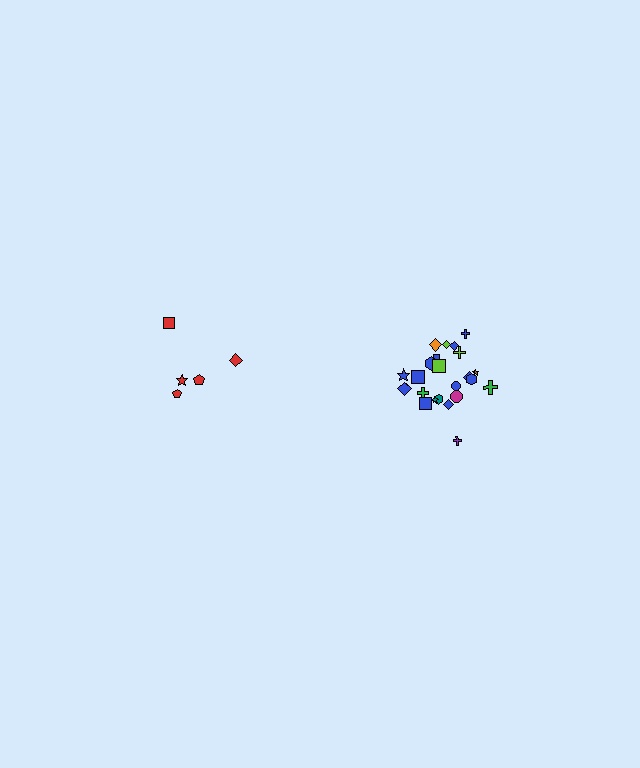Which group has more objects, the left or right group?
The right group.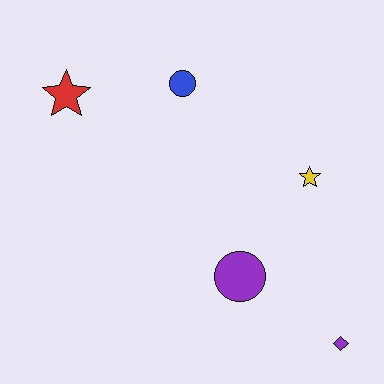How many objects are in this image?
There are 5 objects.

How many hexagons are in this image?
There are no hexagons.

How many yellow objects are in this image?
There is 1 yellow object.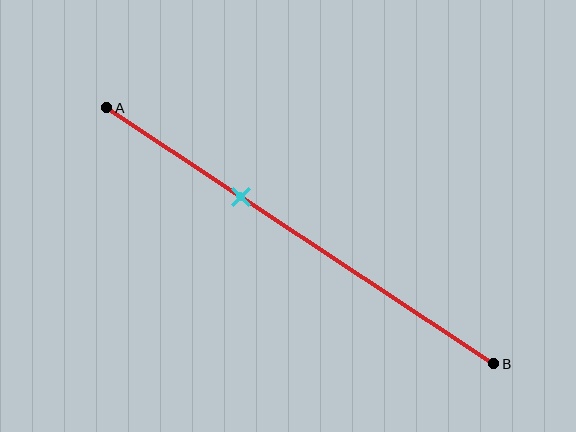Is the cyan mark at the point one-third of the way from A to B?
Yes, the mark is approximately at the one-third point.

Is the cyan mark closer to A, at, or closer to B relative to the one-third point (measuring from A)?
The cyan mark is approximately at the one-third point of segment AB.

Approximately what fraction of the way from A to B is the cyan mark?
The cyan mark is approximately 35% of the way from A to B.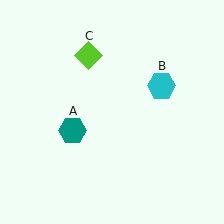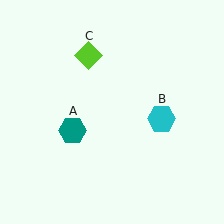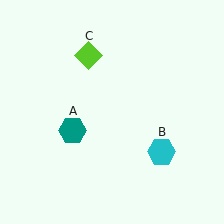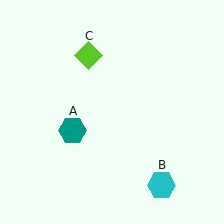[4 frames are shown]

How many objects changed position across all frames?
1 object changed position: cyan hexagon (object B).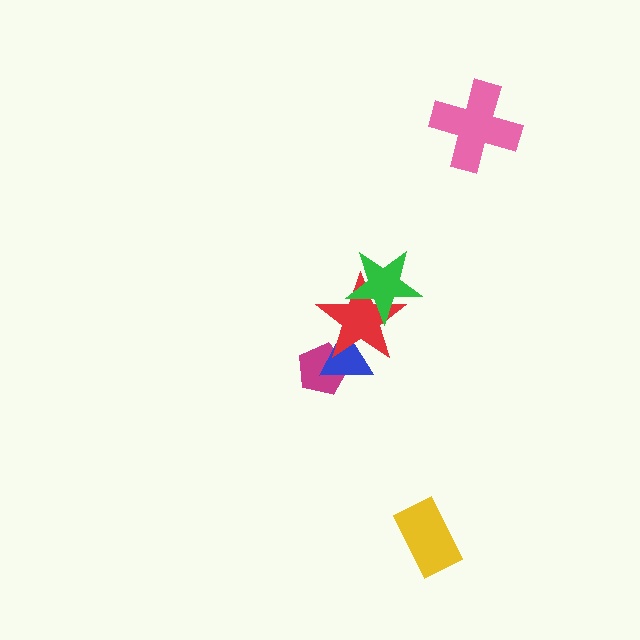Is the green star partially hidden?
No, no other shape covers it.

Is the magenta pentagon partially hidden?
Yes, it is partially covered by another shape.